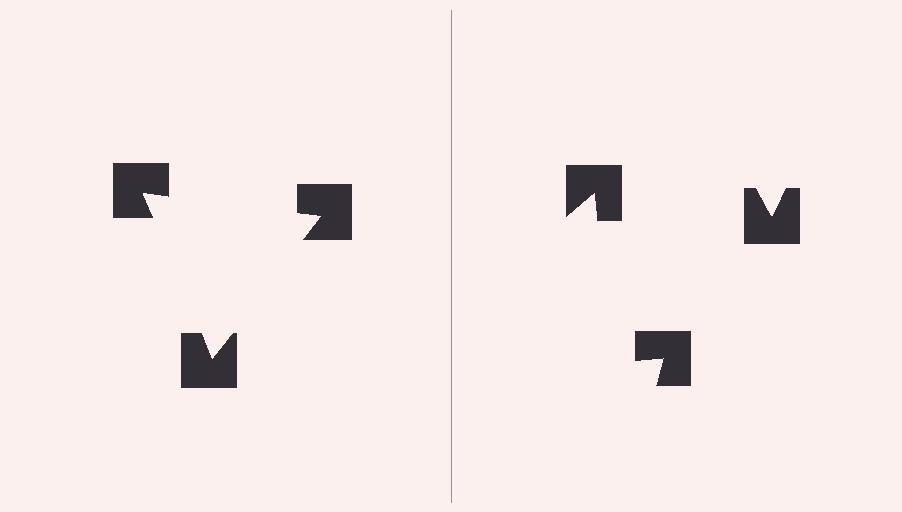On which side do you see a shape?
An illusory triangle appears on the left side. On the right side the wedge cuts are rotated, so no coherent shape forms.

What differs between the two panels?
The notched squares are positioned identically on both sides; only the wedge orientations differ. On the left they align to a triangle; on the right they are misaligned.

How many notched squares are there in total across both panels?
6 — 3 on each side.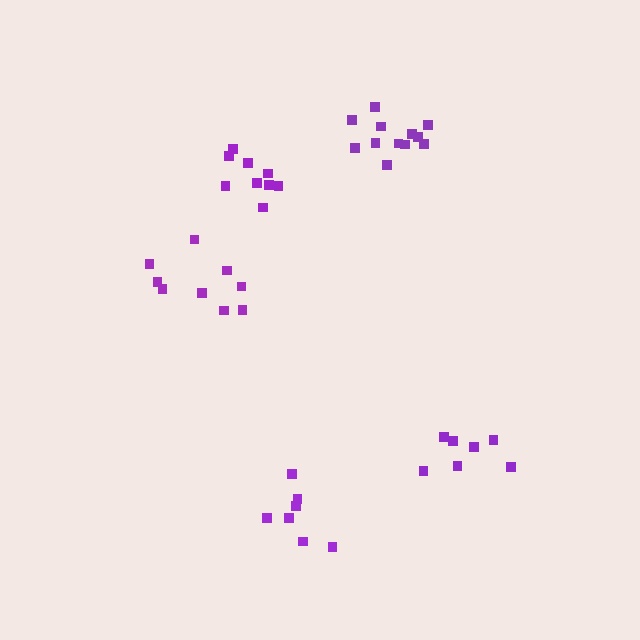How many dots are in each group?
Group 1: 9 dots, Group 2: 7 dots, Group 3: 9 dots, Group 4: 7 dots, Group 5: 12 dots (44 total).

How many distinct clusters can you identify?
There are 5 distinct clusters.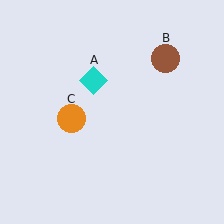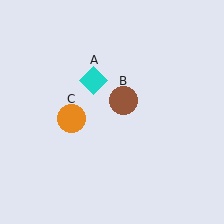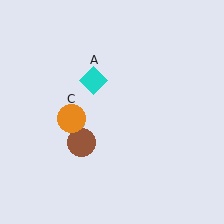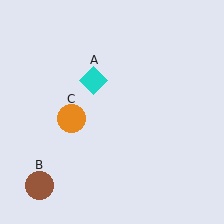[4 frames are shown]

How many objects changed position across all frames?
1 object changed position: brown circle (object B).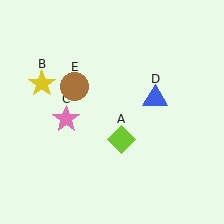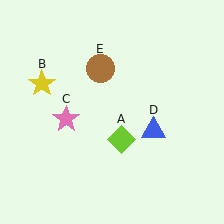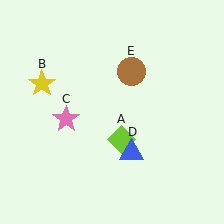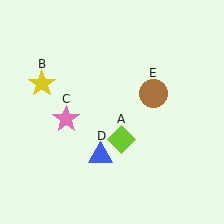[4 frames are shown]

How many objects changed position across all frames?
2 objects changed position: blue triangle (object D), brown circle (object E).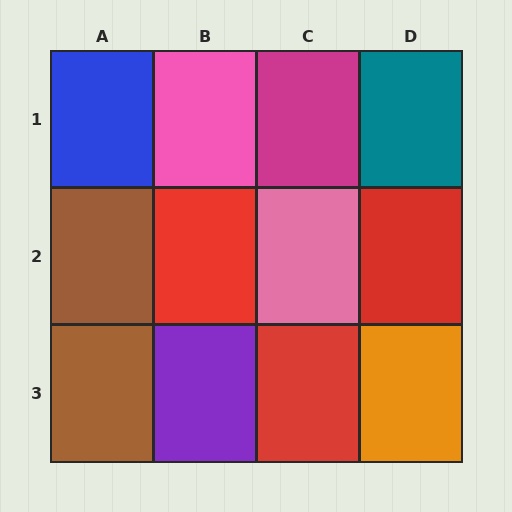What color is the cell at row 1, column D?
Teal.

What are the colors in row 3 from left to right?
Brown, purple, red, orange.